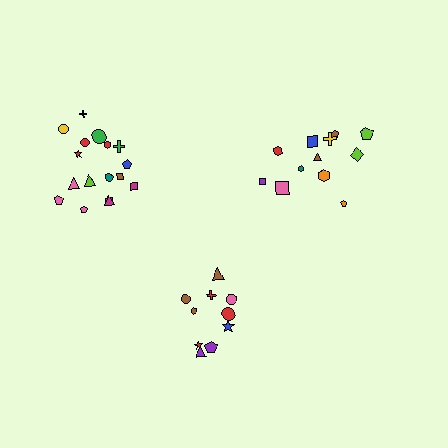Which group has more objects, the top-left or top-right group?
The top-left group.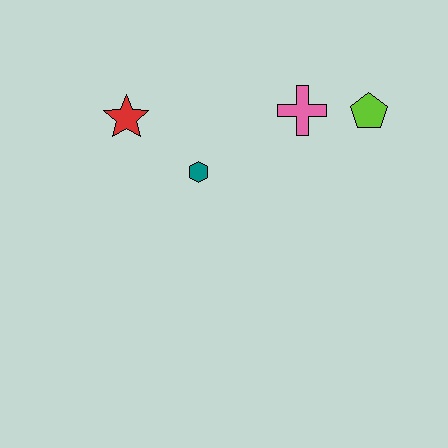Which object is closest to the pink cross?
The lime pentagon is closest to the pink cross.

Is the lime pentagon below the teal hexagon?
No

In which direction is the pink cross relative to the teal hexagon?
The pink cross is to the right of the teal hexagon.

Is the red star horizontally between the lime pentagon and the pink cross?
No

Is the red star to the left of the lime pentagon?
Yes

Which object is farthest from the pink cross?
The red star is farthest from the pink cross.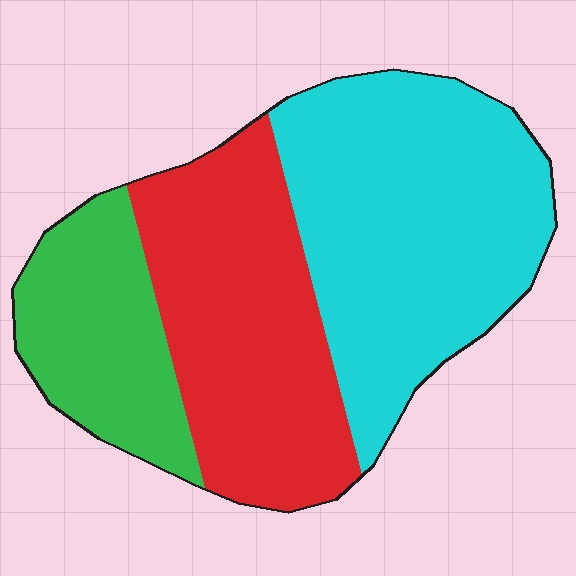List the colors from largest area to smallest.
From largest to smallest: cyan, red, green.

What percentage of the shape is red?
Red takes up about one third (1/3) of the shape.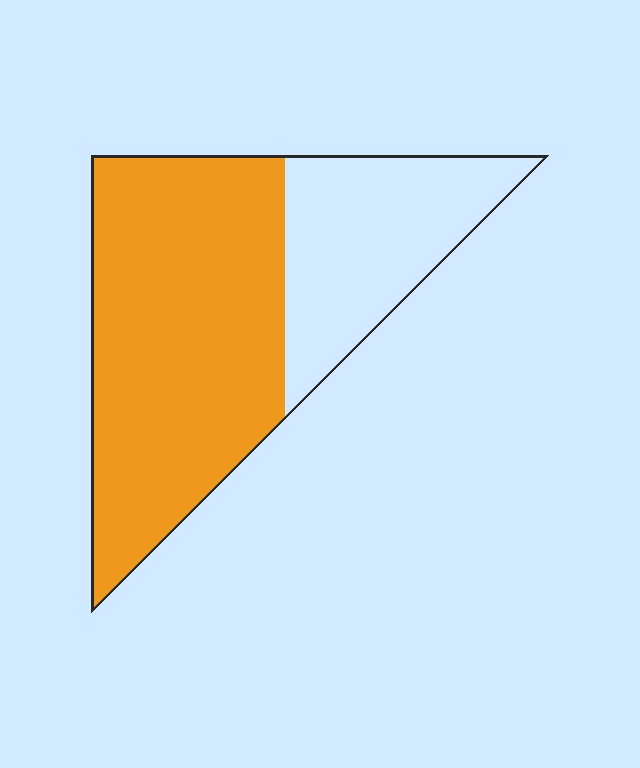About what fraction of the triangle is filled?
About two thirds (2/3).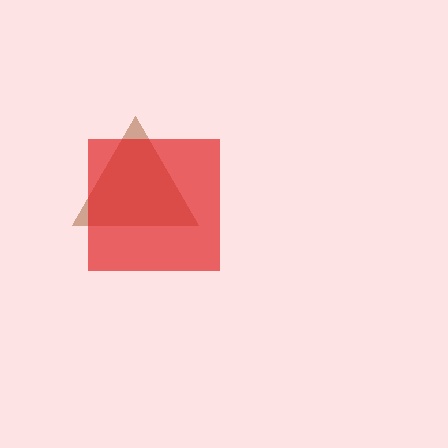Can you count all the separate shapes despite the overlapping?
Yes, there are 2 separate shapes.